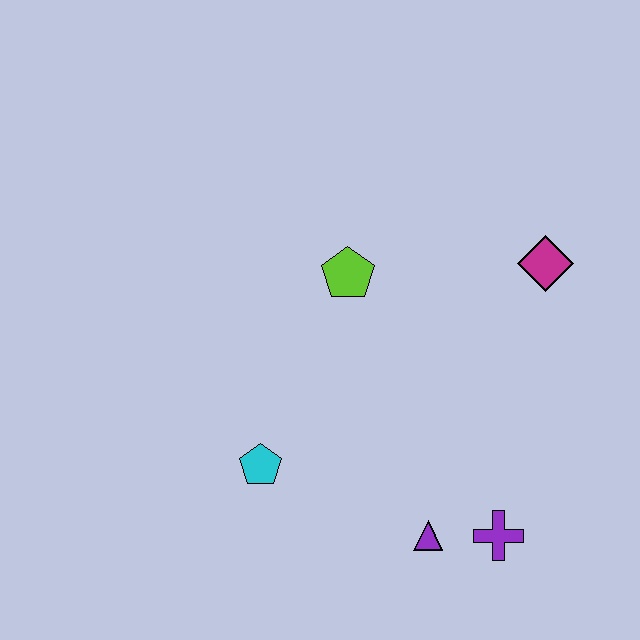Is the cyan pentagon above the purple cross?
Yes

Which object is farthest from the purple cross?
The lime pentagon is farthest from the purple cross.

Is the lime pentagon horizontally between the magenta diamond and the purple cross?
No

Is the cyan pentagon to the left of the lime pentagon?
Yes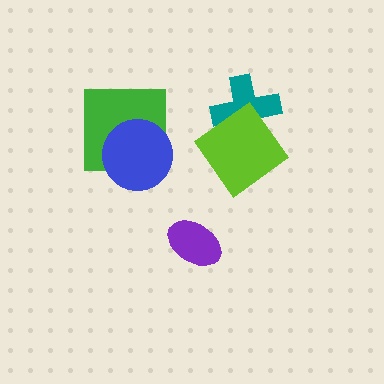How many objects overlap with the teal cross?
1 object overlaps with the teal cross.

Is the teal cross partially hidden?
Yes, it is partially covered by another shape.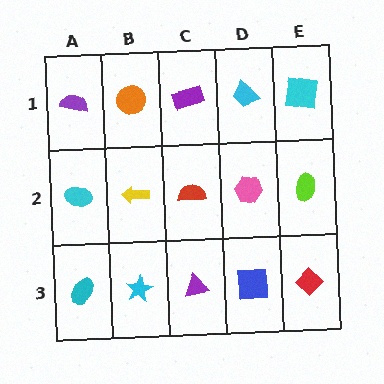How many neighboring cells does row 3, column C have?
3.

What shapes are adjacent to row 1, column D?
A pink hexagon (row 2, column D), a purple rectangle (row 1, column C), a cyan square (row 1, column E).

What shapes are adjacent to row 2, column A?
A purple semicircle (row 1, column A), a cyan ellipse (row 3, column A), a yellow arrow (row 2, column B).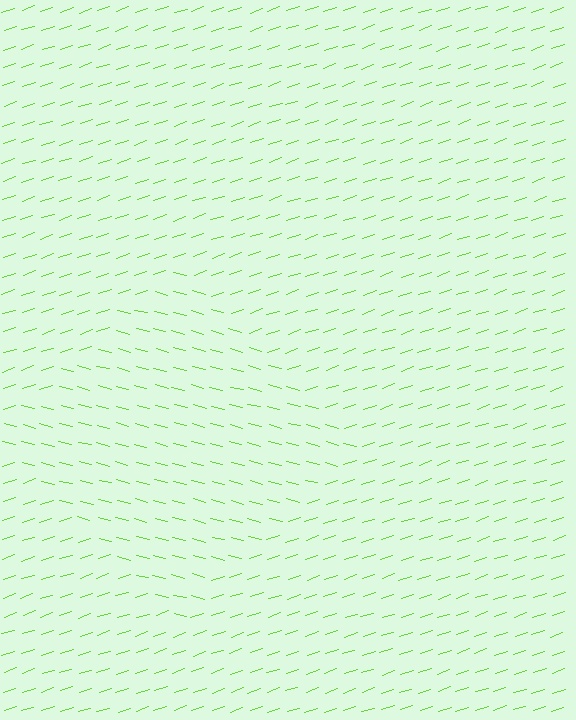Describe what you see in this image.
The image is filled with small lime line segments. A diamond region in the image has lines oriented differently from the surrounding lines, creating a visible texture boundary.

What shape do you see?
I see a diamond.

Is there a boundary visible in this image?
Yes, there is a texture boundary formed by a change in line orientation.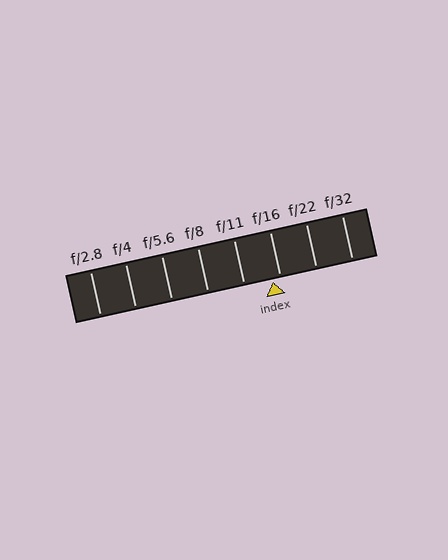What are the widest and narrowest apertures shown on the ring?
The widest aperture shown is f/2.8 and the narrowest is f/32.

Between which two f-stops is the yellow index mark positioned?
The index mark is between f/11 and f/16.